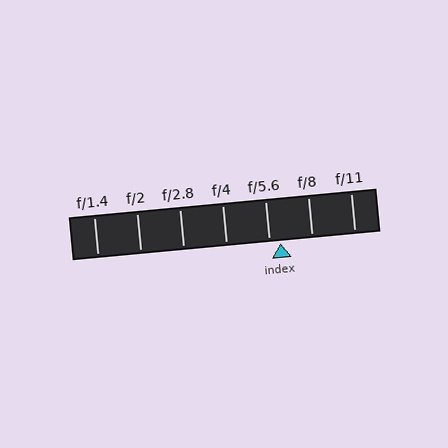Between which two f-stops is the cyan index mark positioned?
The index mark is between f/5.6 and f/8.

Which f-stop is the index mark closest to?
The index mark is closest to f/5.6.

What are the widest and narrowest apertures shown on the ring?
The widest aperture shown is f/1.4 and the narrowest is f/11.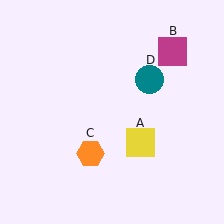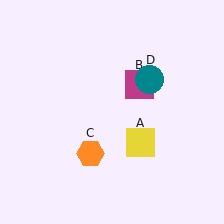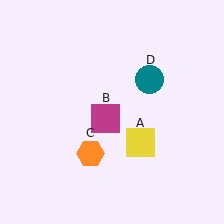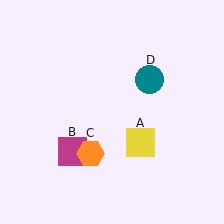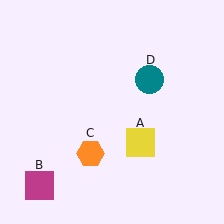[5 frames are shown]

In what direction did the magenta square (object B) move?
The magenta square (object B) moved down and to the left.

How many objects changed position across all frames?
1 object changed position: magenta square (object B).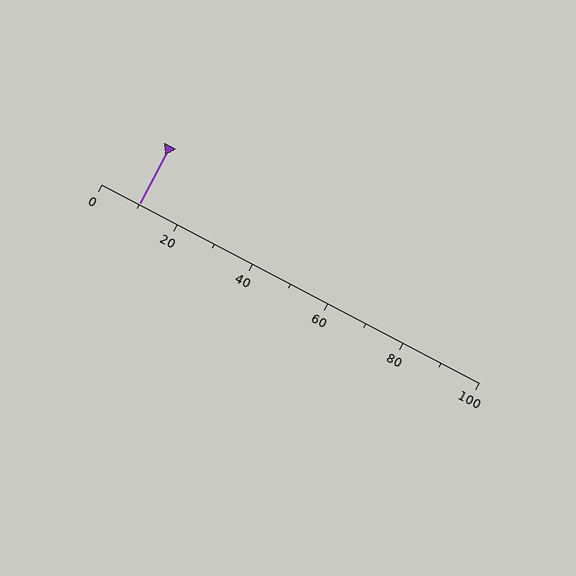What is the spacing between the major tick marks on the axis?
The major ticks are spaced 20 apart.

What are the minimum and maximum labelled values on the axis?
The axis runs from 0 to 100.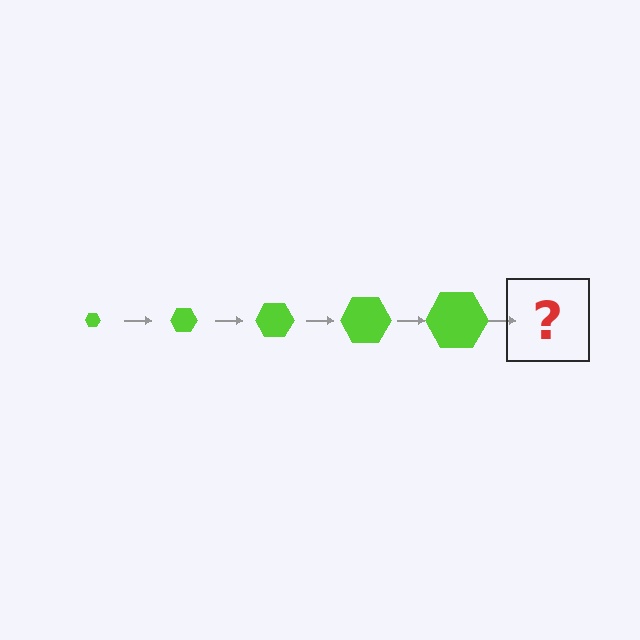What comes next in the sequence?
The next element should be a lime hexagon, larger than the previous one.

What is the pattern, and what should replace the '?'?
The pattern is that the hexagon gets progressively larger each step. The '?' should be a lime hexagon, larger than the previous one.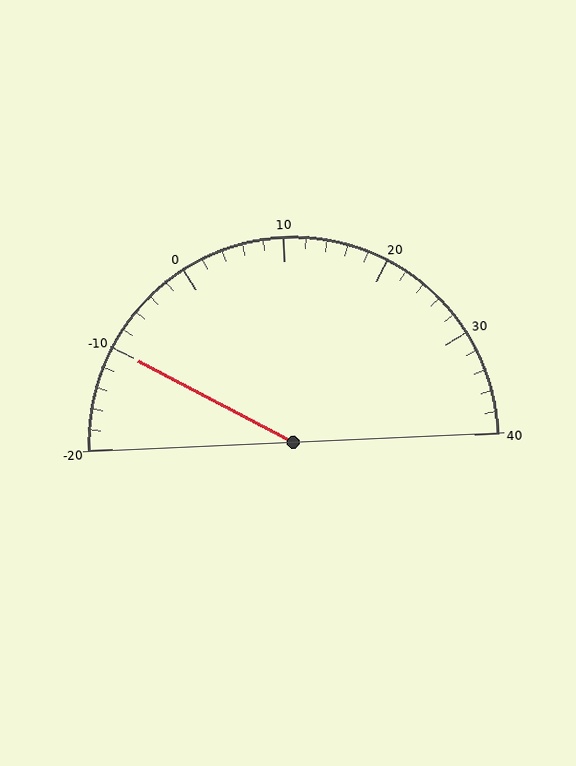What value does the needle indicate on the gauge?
The needle indicates approximately -10.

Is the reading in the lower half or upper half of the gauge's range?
The reading is in the lower half of the range (-20 to 40).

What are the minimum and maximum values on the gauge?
The gauge ranges from -20 to 40.